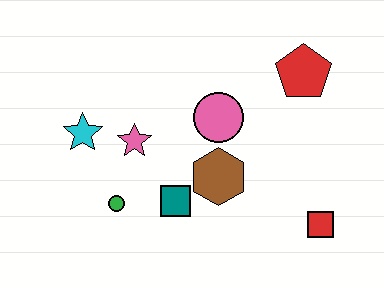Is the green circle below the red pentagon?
Yes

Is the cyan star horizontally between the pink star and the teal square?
No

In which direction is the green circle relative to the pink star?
The green circle is below the pink star.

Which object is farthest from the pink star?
The red square is farthest from the pink star.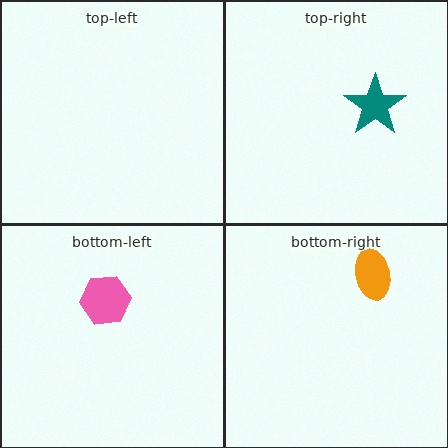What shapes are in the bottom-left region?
The pink hexagon.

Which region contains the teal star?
The top-right region.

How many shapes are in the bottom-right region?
1.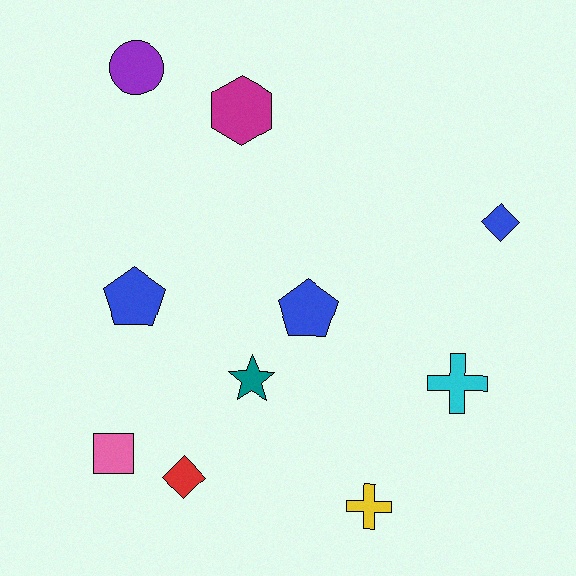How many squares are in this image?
There is 1 square.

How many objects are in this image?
There are 10 objects.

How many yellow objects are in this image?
There is 1 yellow object.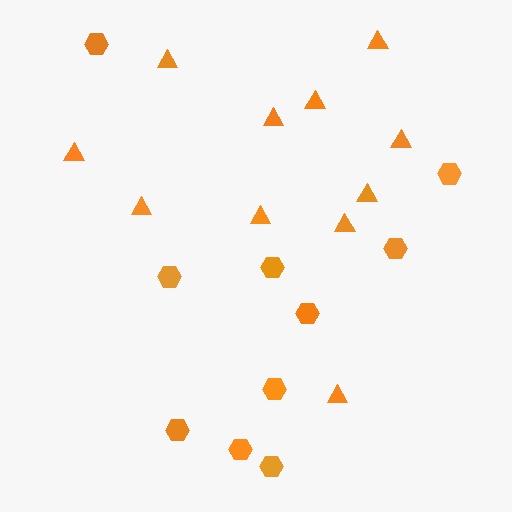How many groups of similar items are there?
There are 2 groups: one group of triangles (11) and one group of hexagons (10).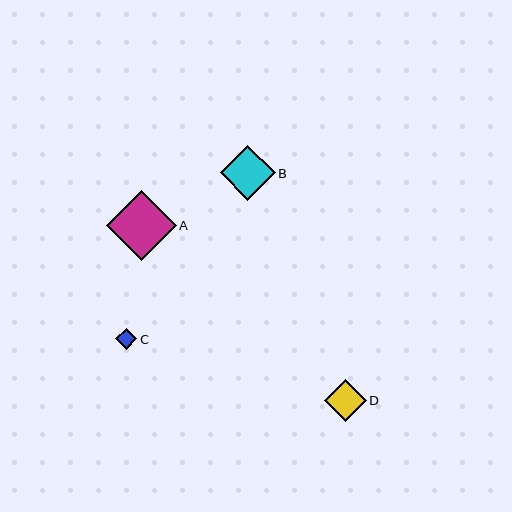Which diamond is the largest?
Diamond A is the largest with a size of approximately 70 pixels.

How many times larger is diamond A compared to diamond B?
Diamond A is approximately 1.3 times the size of diamond B.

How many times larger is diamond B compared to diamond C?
Diamond B is approximately 2.6 times the size of diamond C.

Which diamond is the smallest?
Diamond C is the smallest with a size of approximately 21 pixels.